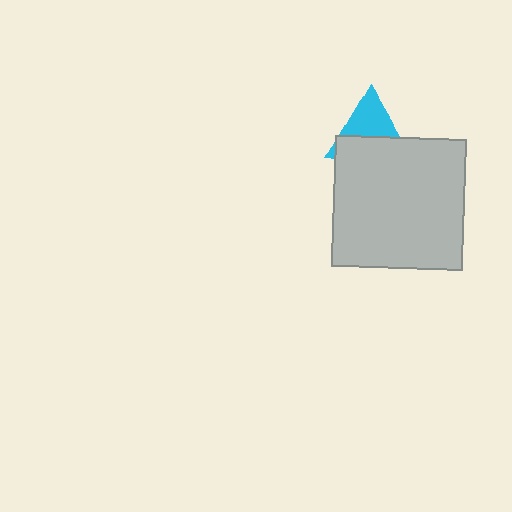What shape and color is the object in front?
The object in front is a light gray square.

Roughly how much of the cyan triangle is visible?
About half of it is visible (roughly 49%).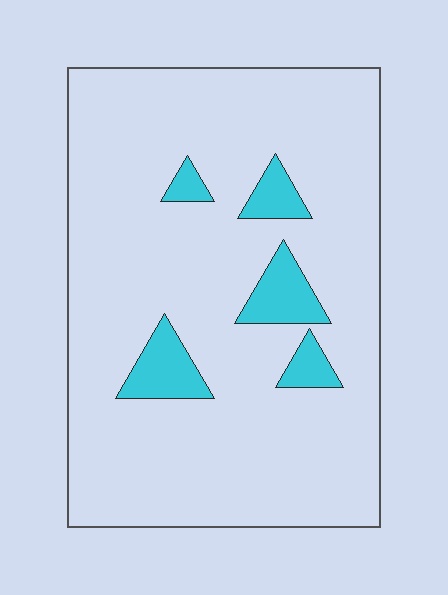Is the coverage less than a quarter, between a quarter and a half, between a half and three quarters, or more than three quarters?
Less than a quarter.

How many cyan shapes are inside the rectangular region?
5.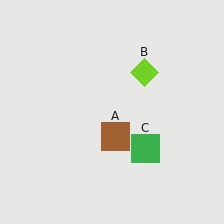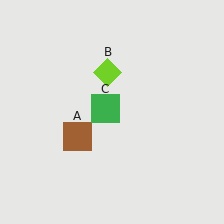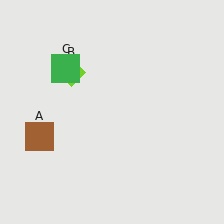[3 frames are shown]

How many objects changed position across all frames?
3 objects changed position: brown square (object A), lime diamond (object B), green square (object C).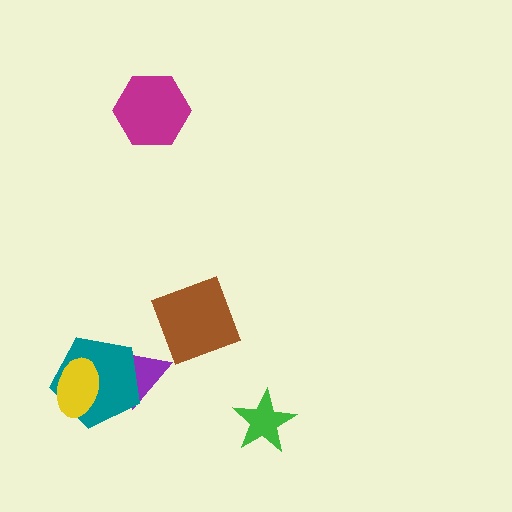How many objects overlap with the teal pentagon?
2 objects overlap with the teal pentagon.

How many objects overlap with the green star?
0 objects overlap with the green star.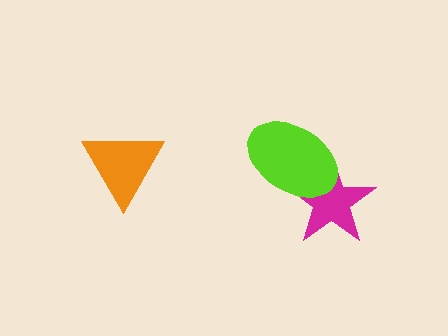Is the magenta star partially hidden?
Yes, it is partially covered by another shape.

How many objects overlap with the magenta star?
1 object overlaps with the magenta star.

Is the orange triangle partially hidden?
No, no other shape covers it.